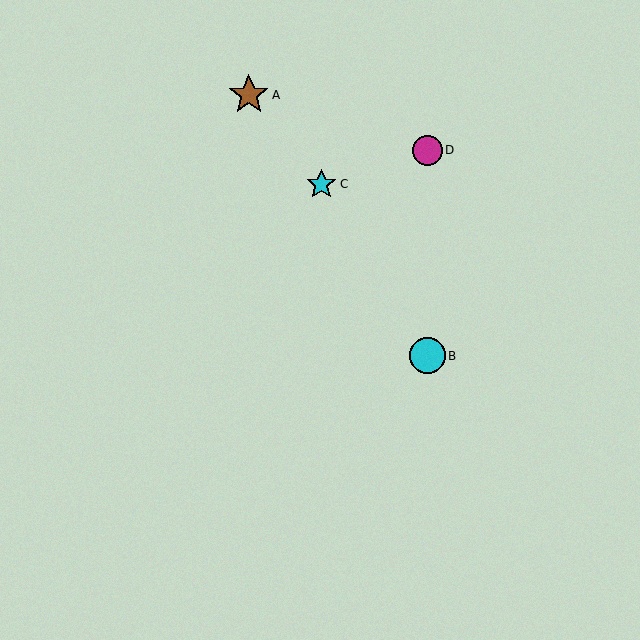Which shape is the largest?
The brown star (labeled A) is the largest.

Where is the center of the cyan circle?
The center of the cyan circle is at (427, 356).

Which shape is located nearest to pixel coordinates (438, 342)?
The cyan circle (labeled B) at (427, 356) is nearest to that location.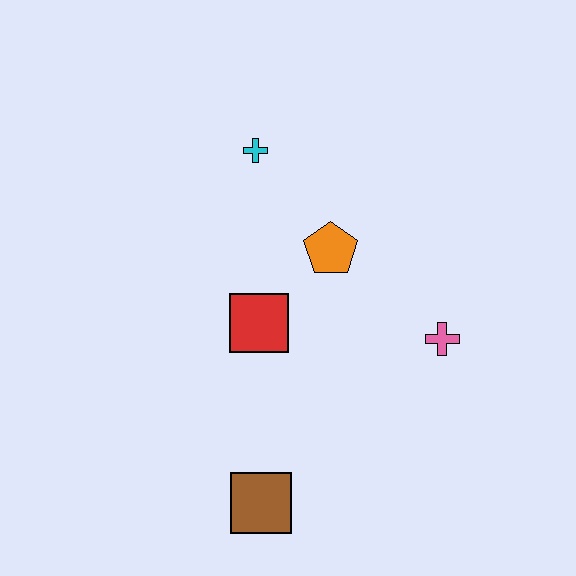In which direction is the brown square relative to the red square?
The brown square is below the red square.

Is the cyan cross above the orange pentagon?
Yes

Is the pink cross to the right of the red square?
Yes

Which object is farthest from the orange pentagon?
The brown square is farthest from the orange pentagon.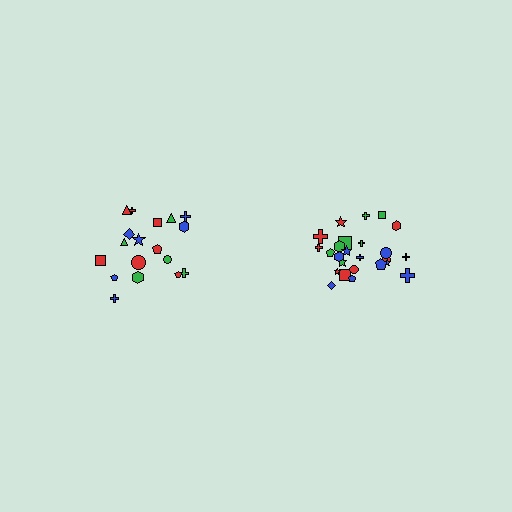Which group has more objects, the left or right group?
The right group.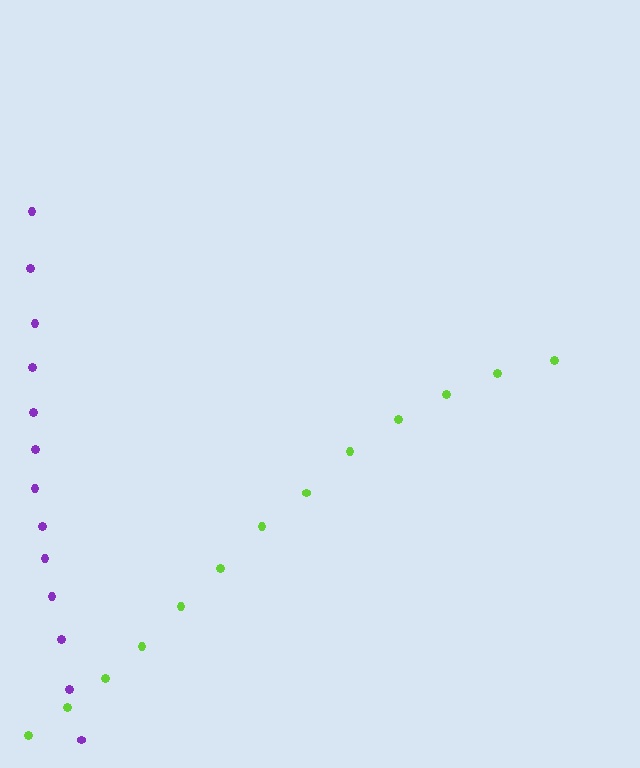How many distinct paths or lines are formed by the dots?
There are 2 distinct paths.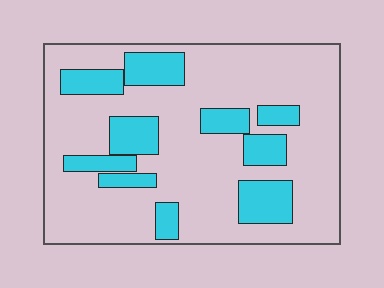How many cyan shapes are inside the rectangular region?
10.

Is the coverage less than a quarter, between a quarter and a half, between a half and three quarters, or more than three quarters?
Less than a quarter.